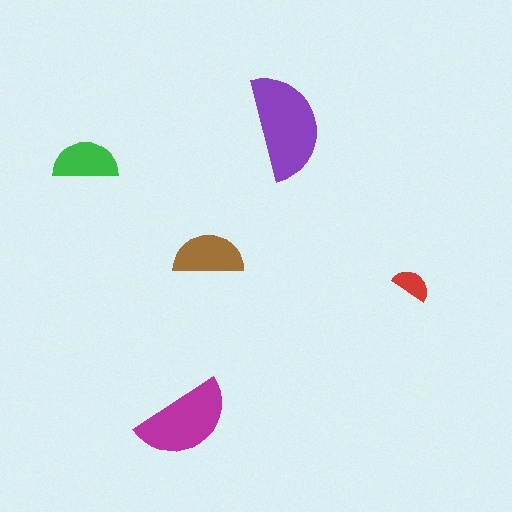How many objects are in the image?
There are 5 objects in the image.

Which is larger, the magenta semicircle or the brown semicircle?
The magenta one.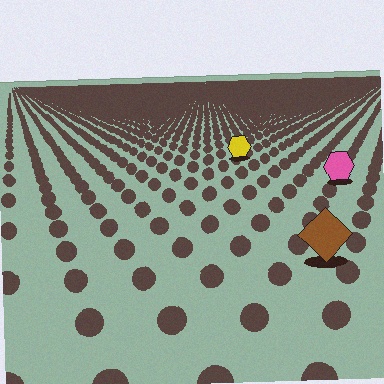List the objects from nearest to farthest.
From nearest to farthest: the brown diamond, the pink hexagon, the yellow hexagon.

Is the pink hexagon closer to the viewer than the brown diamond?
No. The brown diamond is closer — you can tell from the texture gradient: the ground texture is coarser near it.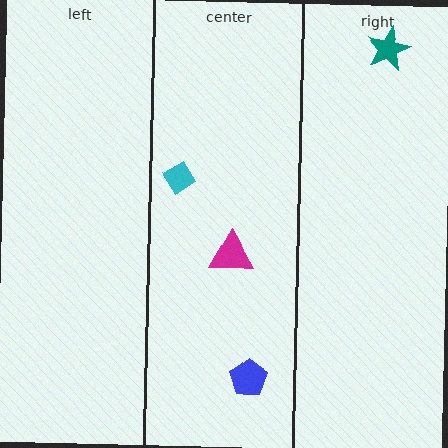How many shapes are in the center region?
3.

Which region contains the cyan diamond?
The center region.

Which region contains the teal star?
The right region.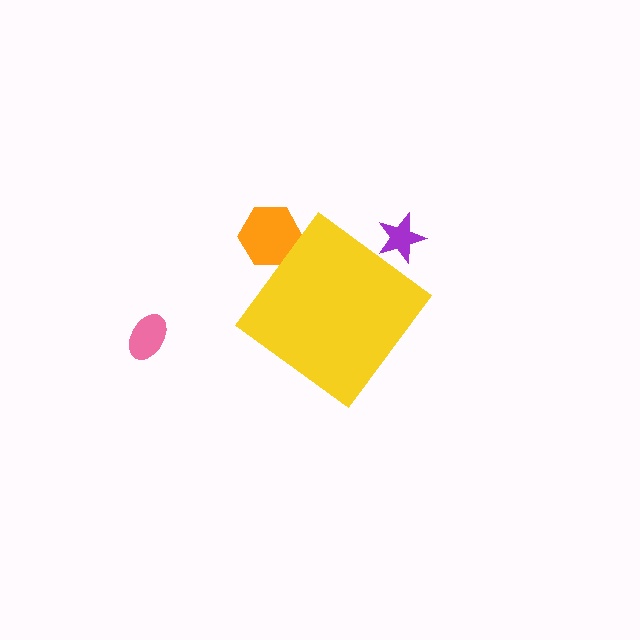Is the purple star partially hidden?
Yes, the purple star is partially hidden behind the yellow diamond.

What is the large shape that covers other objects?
A yellow diamond.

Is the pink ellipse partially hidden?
No, the pink ellipse is fully visible.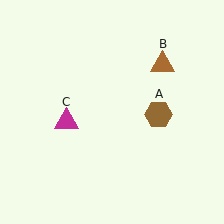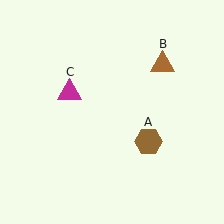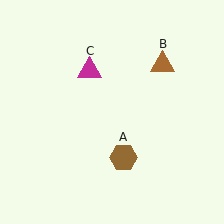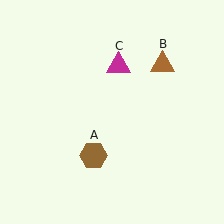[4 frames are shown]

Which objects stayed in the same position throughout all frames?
Brown triangle (object B) remained stationary.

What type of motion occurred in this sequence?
The brown hexagon (object A), magenta triangle (object C) rotated clockwise around the center of the scene.